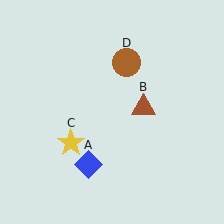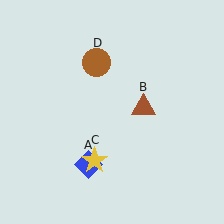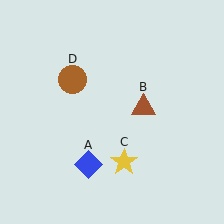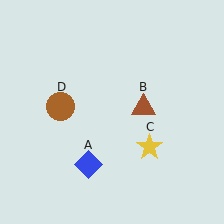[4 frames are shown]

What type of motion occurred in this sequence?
The yellow star (object C), brown circle (object D) rotated counterclockwise around the center of the scene.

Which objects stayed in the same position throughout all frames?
Blue diamond (object A) and brown triangle (object B) remained stationary.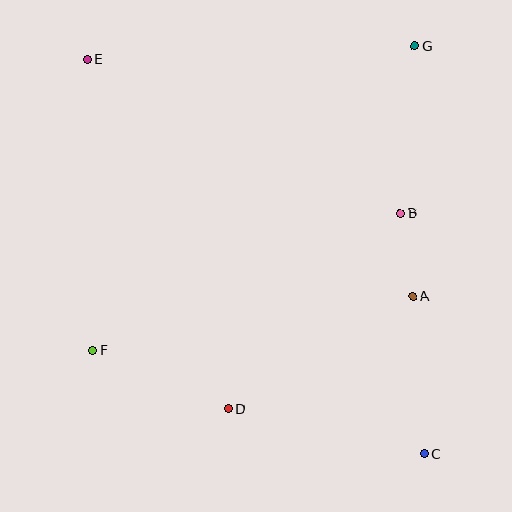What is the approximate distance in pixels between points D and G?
The distance between D and G is approximately 407 pixels.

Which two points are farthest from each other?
Points C and E are farthest from each other.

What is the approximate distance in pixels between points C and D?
The distance between C and D is approximately 201 pixels.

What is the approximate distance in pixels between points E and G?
The distance between E and G is approximately 327 pixels.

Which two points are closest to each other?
Points A and B are closest to each other.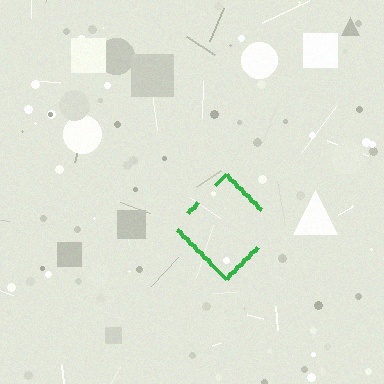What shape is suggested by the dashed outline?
The dashed outline suggests a diamond.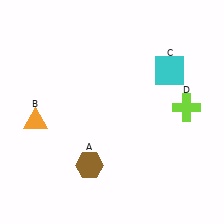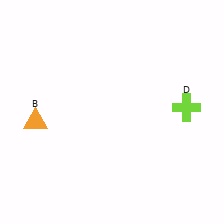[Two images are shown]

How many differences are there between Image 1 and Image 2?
There are 2 differences between the two images.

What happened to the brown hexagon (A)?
The brown hexagon (A) was removed in Image 2. It was in the bottom-left area of Image 1.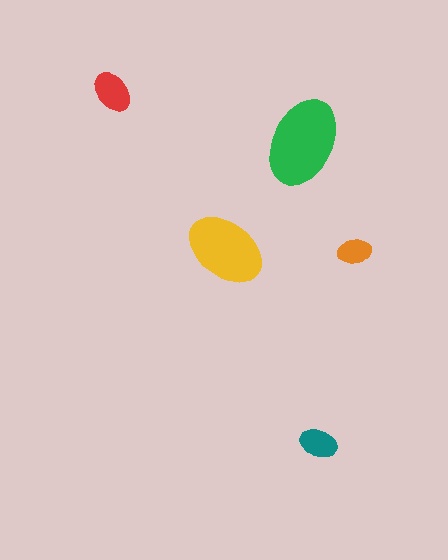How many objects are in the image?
There are 5 objects in the image.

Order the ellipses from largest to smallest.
the green one, the yellow one, the red one, the teal one, the orange one.